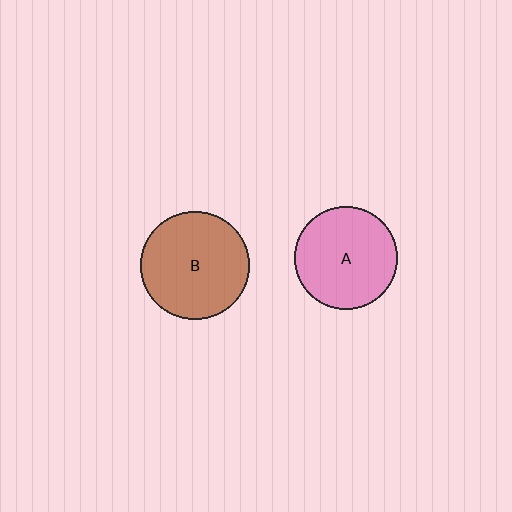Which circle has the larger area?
Circle B (brown).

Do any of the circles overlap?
No, none of the circles overlap.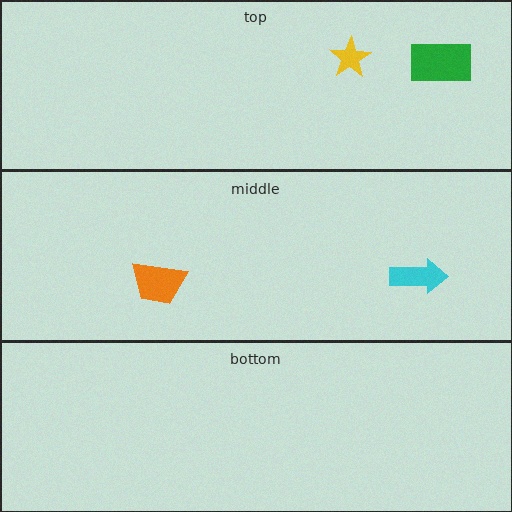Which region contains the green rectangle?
The top region.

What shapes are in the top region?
The green rectangle, the yellow star.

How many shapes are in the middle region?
2.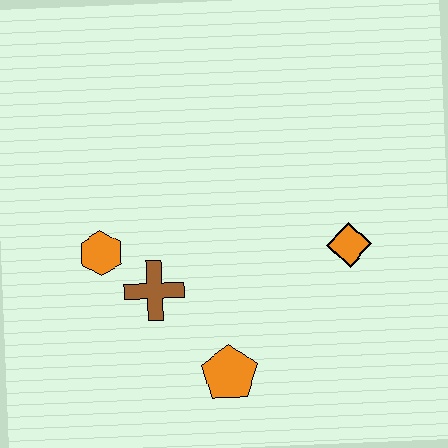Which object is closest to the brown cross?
The orange hexagon is closest to the brown cross.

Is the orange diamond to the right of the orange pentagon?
Yes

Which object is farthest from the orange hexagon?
The orange diamond is farthest from the orange hexagon.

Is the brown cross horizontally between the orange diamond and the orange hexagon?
Yes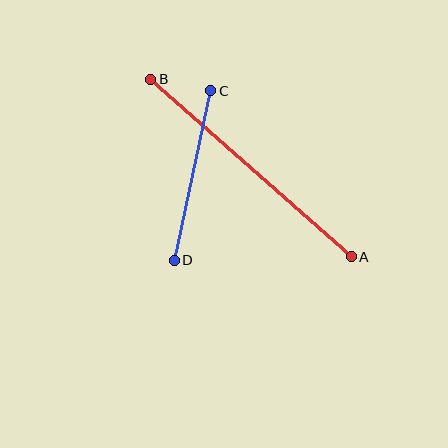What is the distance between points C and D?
The distance is approximately 173 pixels.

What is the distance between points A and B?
The distance is approximately 268 pixels.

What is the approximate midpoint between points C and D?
The midpoint is at approximately (192, 176) pixels.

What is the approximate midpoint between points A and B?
The midpoint is at approximately (251, 168) pixels.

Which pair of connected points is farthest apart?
Points A and B are farthest apart.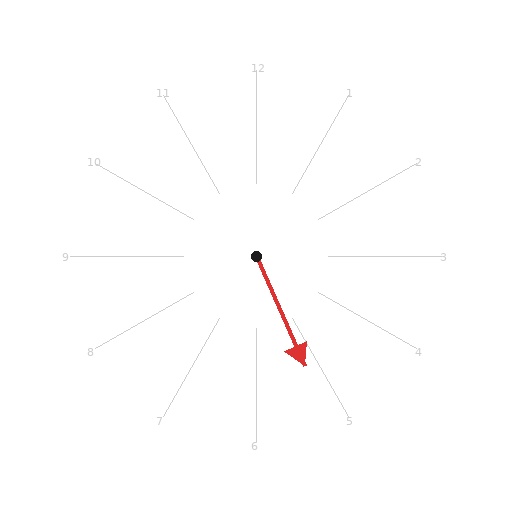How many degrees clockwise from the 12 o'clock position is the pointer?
Approximately 156 degrees.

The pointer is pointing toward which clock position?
Roughly 5 o'clock.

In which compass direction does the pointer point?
Southeast.